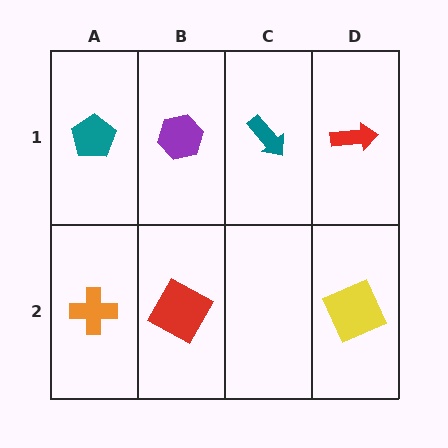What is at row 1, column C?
A teal arrow.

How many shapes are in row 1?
4 shapes.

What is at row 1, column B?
A purple hexagon.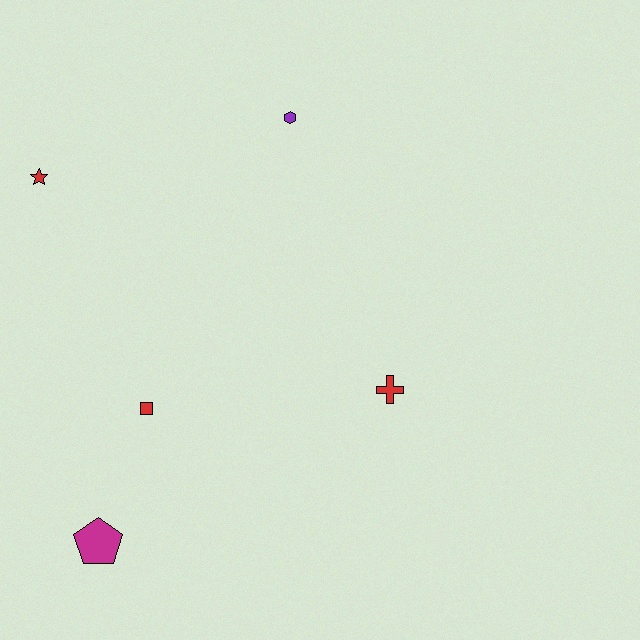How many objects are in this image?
There are 5 objects.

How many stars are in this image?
There is 1 star.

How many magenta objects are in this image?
There is 1 magenta object.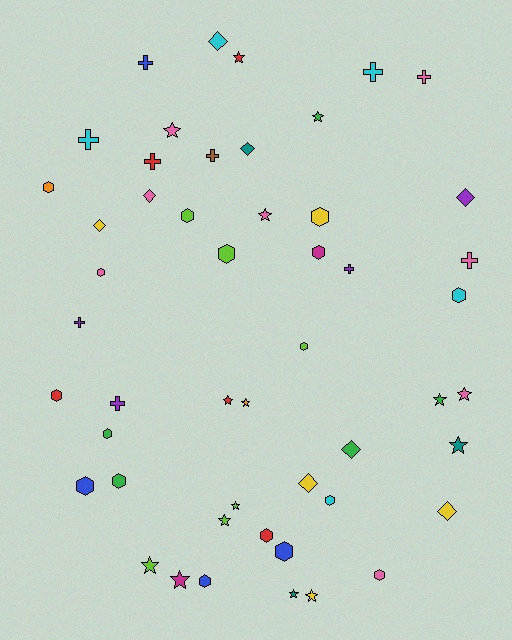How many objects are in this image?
There are 50 objects.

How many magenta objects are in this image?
There are 2 magenta objects.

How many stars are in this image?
There are 15 stars.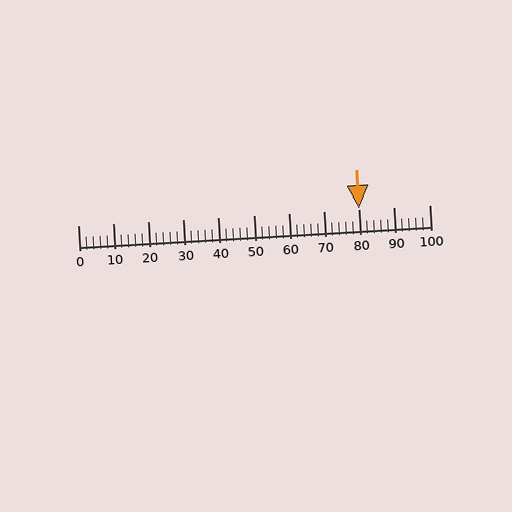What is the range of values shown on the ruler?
The ruler shows values from 0 to 100.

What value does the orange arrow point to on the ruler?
The orange arrow points to approximately 80.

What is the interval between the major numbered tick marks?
The major tick marks are spaced 10 units apart.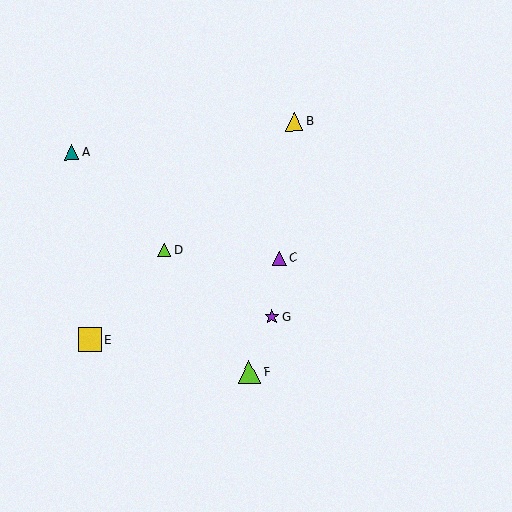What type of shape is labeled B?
Shape B is a yellow triangle.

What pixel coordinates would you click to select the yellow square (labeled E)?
Click at (90, 340) to select the yellow square E.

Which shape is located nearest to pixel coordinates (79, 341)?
The yellow square (labeled E) at (90, 340) is nearest to that location.